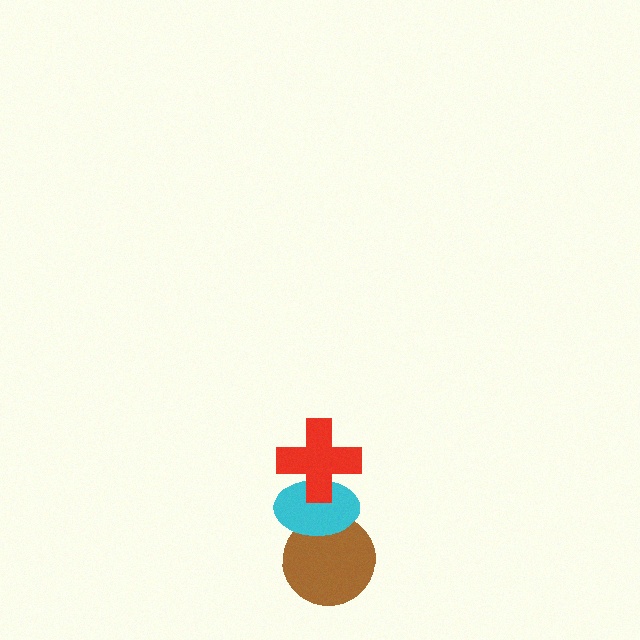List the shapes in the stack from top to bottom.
From top to bottom: the red cross, the cyan ellipse, the brown circle.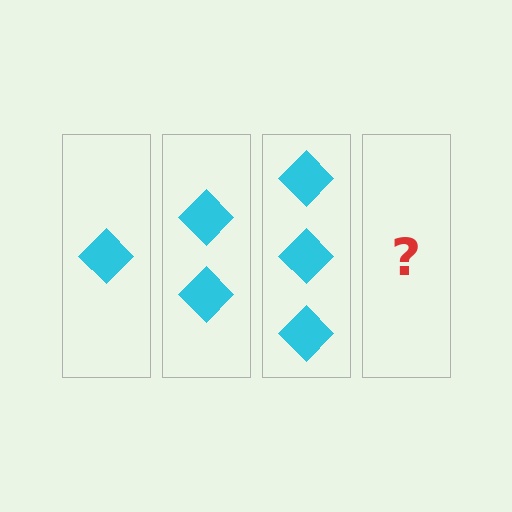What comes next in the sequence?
The next element should be 4 diamonds.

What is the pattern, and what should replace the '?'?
The pattern is that each step adds one more diamond. The '?' should be 4 diamonds.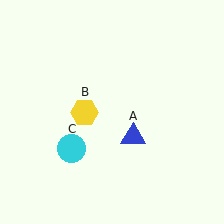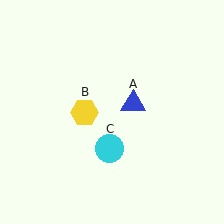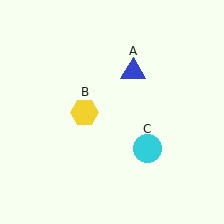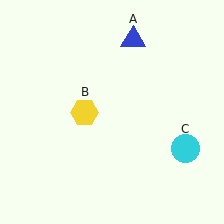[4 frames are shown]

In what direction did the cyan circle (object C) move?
The cyan circle (object C) moved right.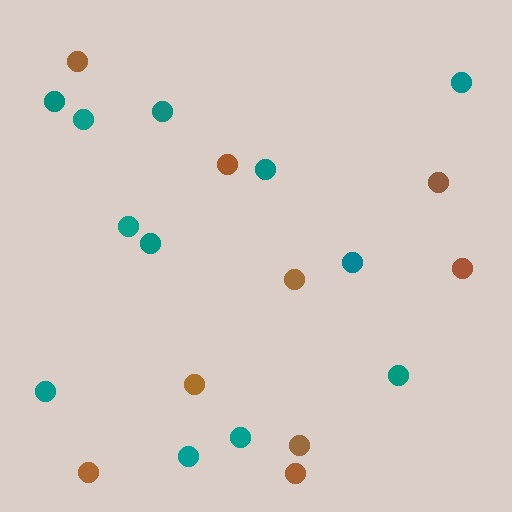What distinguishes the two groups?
There are 2 groups: one group of brown circles (9) and one group of teal circles (12).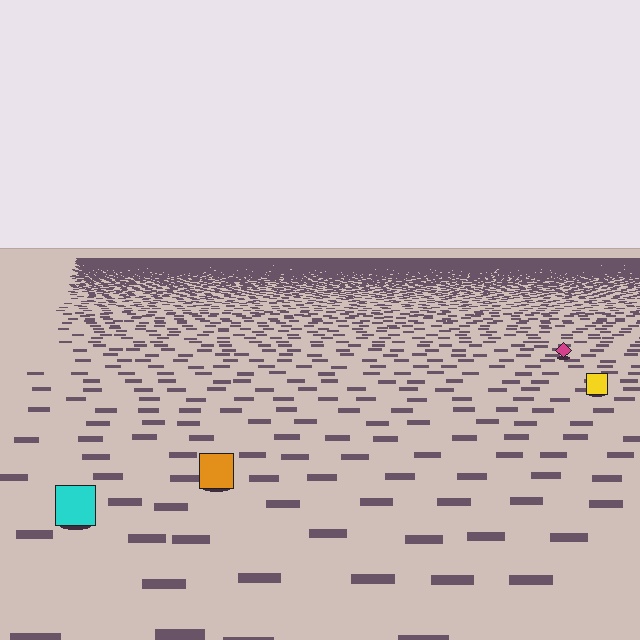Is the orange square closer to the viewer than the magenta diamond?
Yes. The orange square is closer — you can tell from the texture gradient: the ground texture is coarser near it.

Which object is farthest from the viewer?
The magenta diamond is farthest from the viewer. It appears smaller and the ground texture around it is denser.